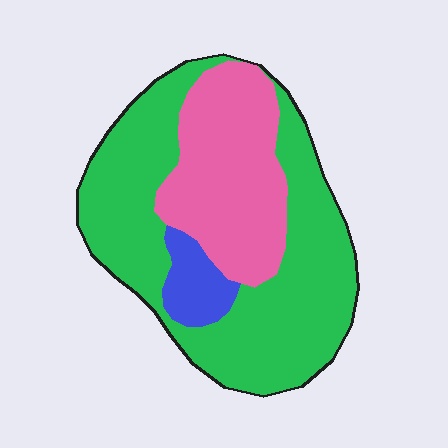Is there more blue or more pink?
Pink.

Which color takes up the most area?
Green, at roughly 60%.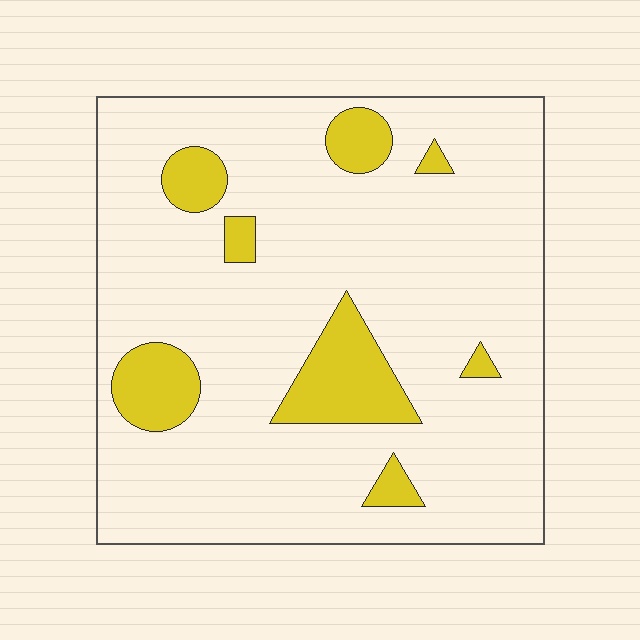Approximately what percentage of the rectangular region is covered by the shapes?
Approximately 15%.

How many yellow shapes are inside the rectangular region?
8.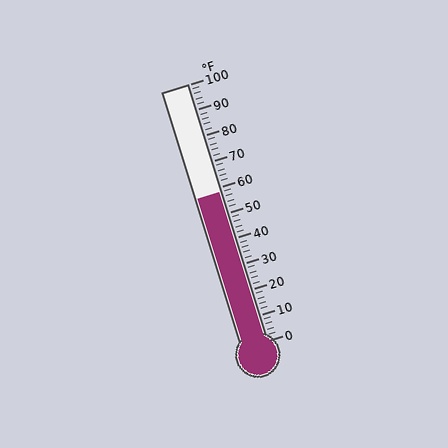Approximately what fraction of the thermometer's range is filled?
The thermometer is filled to approximately 60% of its range.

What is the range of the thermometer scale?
The thermometer scale ranges from 0°F to 100°F.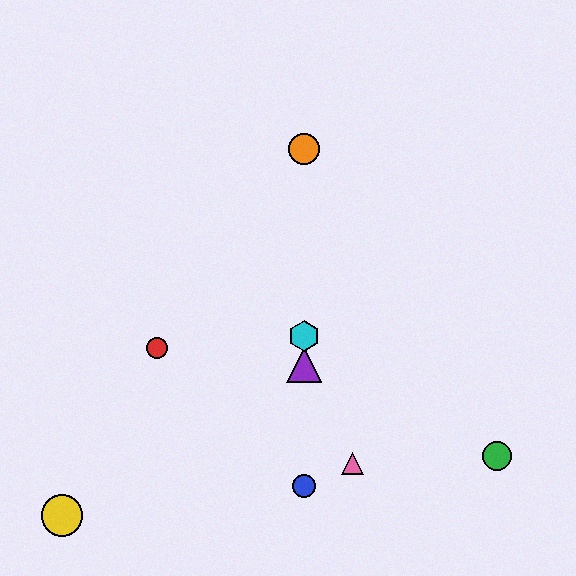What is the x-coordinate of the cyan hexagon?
The cyan hexagon is at x≈304.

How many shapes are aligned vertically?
4 shapes (the blue circle, the purple triangle, the orange circle, the cyan hexagon) are aligned vertically.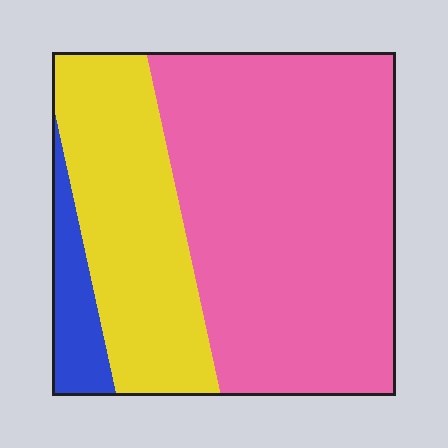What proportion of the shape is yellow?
Yellow covers around 30% of the shape.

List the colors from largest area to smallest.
From largest to smallest: pink, yellow, blue.